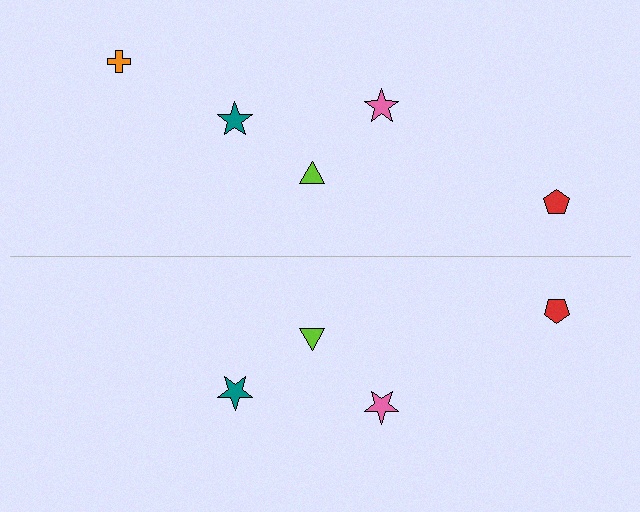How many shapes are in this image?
There are 9 shapes in this image.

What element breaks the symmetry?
A orange cross is missing from the bottom side.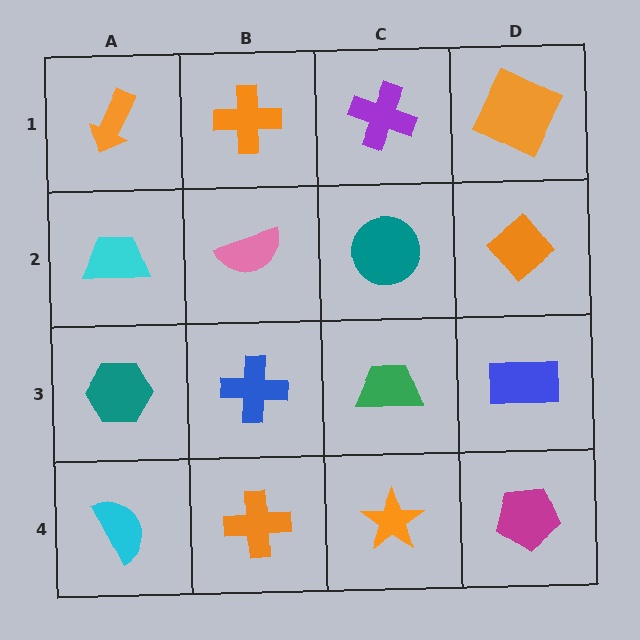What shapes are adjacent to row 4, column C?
A green trapezoid (row 3, column C), an orange cross (row 4, column B), a magenta pentagon (row 4, column D).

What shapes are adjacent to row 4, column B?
A blue cross (row 3, column B), a cyan semicircle (row 4, column A), an orange star (row 4, column C).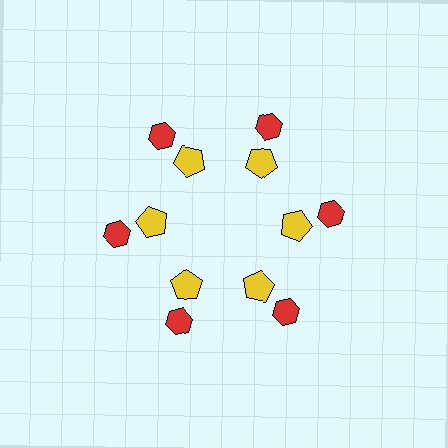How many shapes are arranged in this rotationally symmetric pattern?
There are 12 shapes, arranged in 6 groups of 2.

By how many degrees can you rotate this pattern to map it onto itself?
The pattern maps onto itself every 60 degrees of rotation.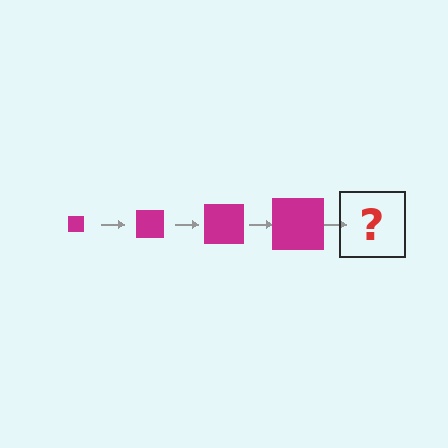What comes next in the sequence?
The next element should be a magenta square, larger than the previous one.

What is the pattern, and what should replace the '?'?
The pattern is that the square gets progressively larger each step. The '?' should be a magenta square, larger than the previous one.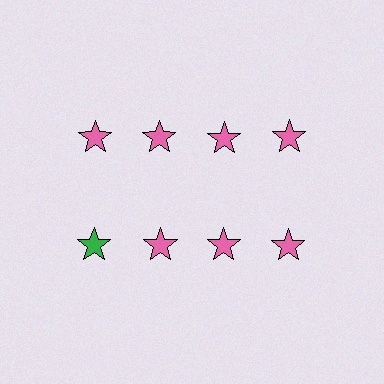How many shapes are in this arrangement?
There are 8 shapes arranged in a grid pattern.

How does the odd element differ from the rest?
It has a different color: green instead of pink.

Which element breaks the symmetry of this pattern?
The green star in the second row, leftmost column breaks the symmetry. All other shapes are pink stars.